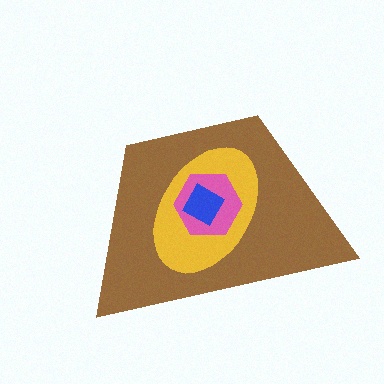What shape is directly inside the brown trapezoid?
The yellow ellipse.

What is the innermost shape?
The blue square.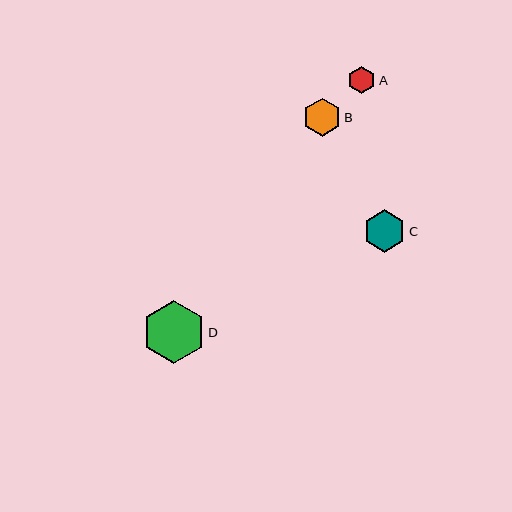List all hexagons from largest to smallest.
From largest to smallest: D, C, B, A.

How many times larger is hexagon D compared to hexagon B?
Hexagon D is approximately 1.6 times the size of hexagon B.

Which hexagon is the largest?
Hexagon D is the largest with a size of approximately 63 pixels.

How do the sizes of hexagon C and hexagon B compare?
Hexagon C and hexagon B are approximately the same size.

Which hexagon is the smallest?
Hexagon A is the smallest with a size of approximately 28 pixels.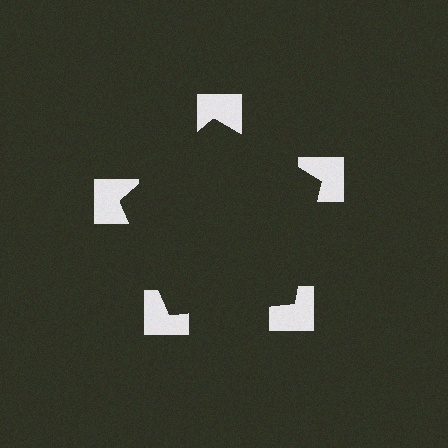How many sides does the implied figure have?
5 sides.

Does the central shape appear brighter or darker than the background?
It typically appears slightly darker than the background, even though no actual brightness change is drawn.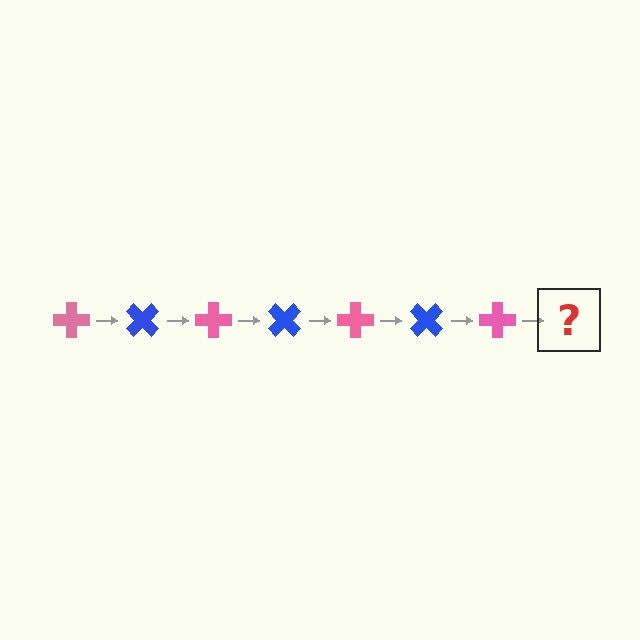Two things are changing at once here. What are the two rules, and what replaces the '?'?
The two rules are that it rotates 45 degrees each step and the color cycles through pink and blue. The '?' should be a blue cross, rotated 315 degrees from the start.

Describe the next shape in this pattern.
It should be a blue cross, rotated 315 degrees from the start.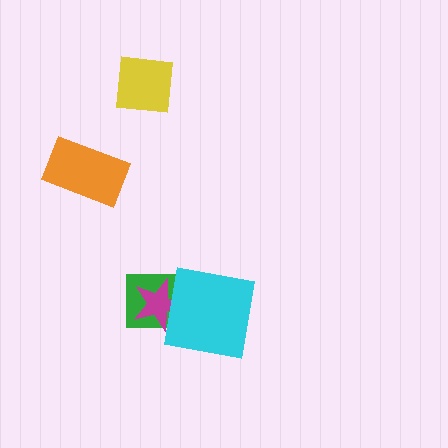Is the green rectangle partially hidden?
Yes, it is partially covered by another shape.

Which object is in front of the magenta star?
The cyan square is in front of the magenta star.